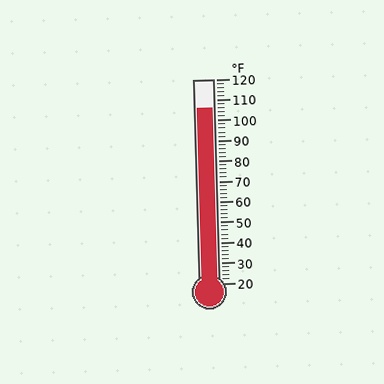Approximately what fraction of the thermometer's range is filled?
The thermometer is filled to approximately 85% of its range.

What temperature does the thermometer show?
The thermometer shows approximately 106°F.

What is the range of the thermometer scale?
The thermometer scale ranges from 20°F to 120°F.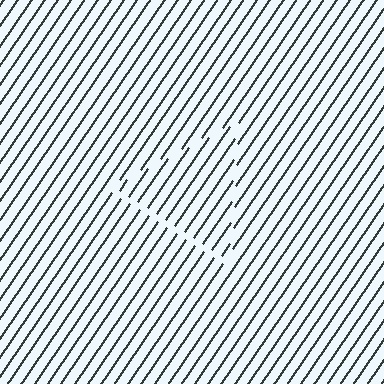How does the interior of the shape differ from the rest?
The interior of the shape contains the same grating, shifted by half a period — the contour is defined by the phase discontinuity where line-ends from the inner and outer gratings abut.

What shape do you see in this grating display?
An illusory triangle. The interior of the shape contains the same grating, shifted by half a period — the contour is defined by the phase discontinuity where line-ends from the inner and outer gratings abut.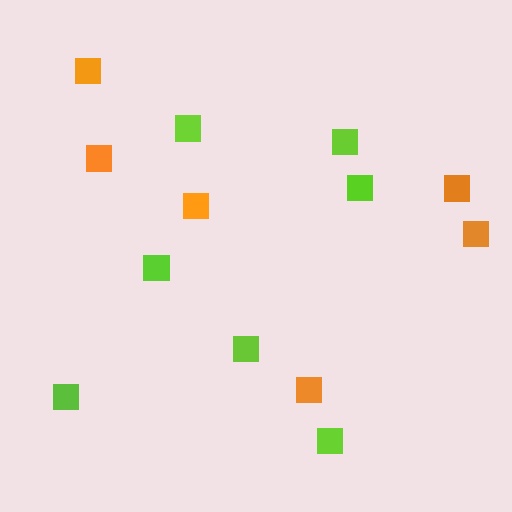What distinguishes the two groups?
There are 2 groups: one group of orange squares (6) and one group of lime squares (7).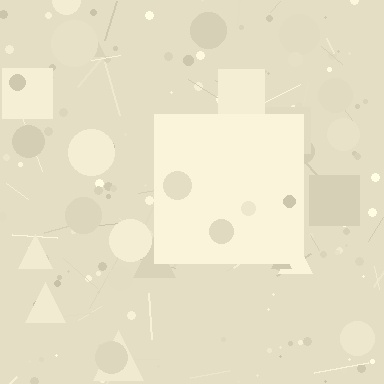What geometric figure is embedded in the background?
A square is embedded in the background.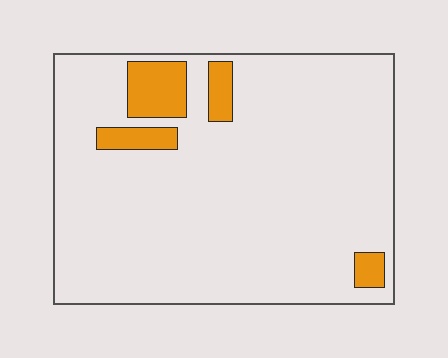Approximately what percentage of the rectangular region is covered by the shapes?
Approximately 10%.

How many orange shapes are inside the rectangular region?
4.